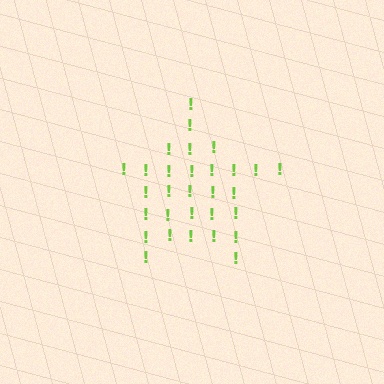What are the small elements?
The small elements are exclamation marks.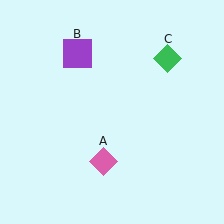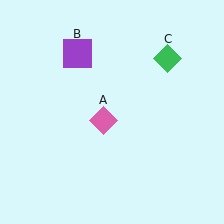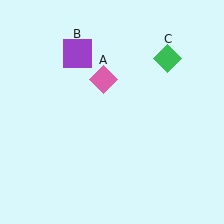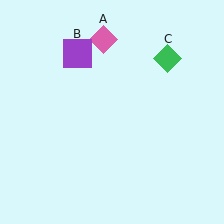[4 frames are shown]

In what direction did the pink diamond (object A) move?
The pink diamond (object A) moved up.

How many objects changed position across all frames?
1 object changed position: pink diamond (object A).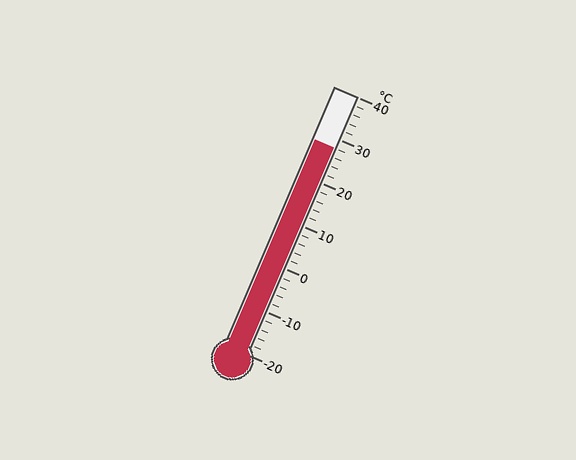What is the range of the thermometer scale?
The thermometer scale ranges from -20°C to 40°C.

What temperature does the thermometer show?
The thermometer shows approximately 28°C.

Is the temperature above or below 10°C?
The temperature is above 10°C.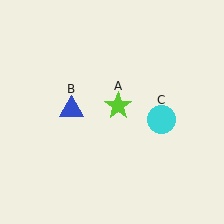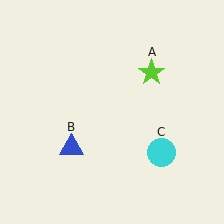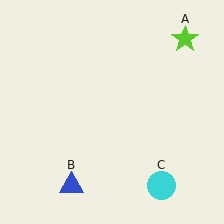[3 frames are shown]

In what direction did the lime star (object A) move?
The lime star (object A) moved up and to the right.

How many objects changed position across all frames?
3 objects changed position: lime star (object A), blue triangle (object B), cyan circle (object C).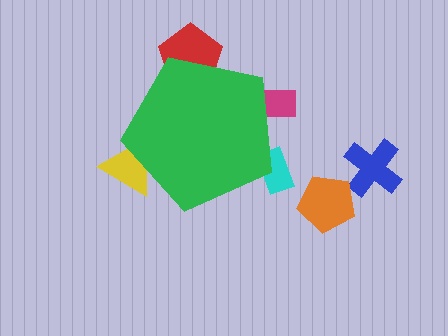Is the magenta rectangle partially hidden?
Yes, the magenta rectangle is partially hidden behind the green pentagon.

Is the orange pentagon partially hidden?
No, the orange pentagon is fully visible.